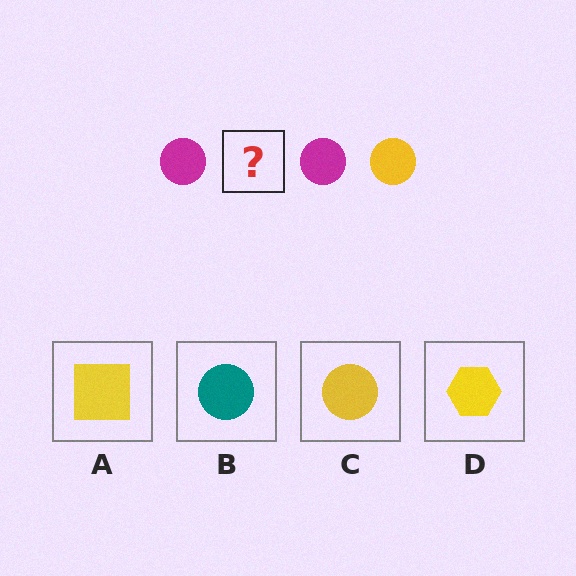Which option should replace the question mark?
Option C.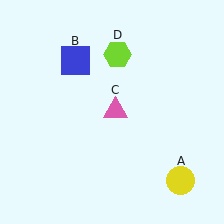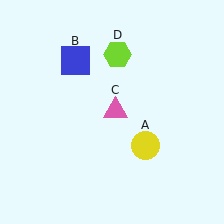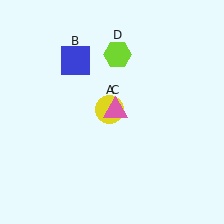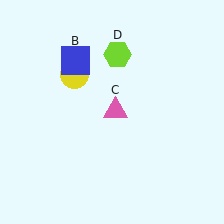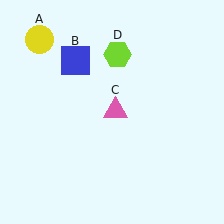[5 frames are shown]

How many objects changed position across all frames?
1 object changed position: yellow circle (object A).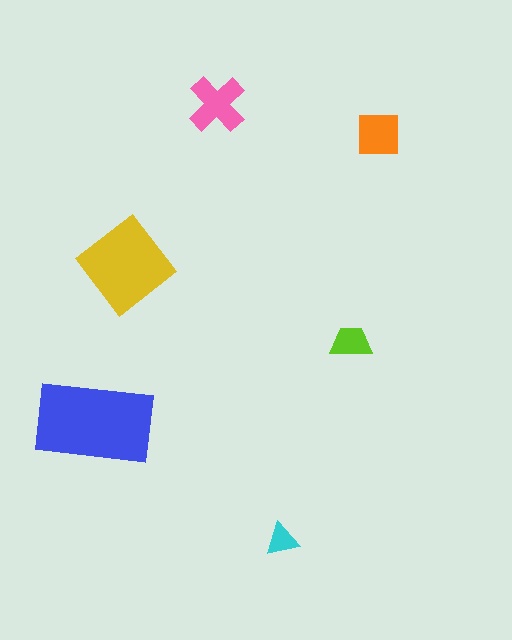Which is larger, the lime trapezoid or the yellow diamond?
The yellow diamond.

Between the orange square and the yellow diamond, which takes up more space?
The yellow diamond.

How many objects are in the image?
There are 6 objects in the image.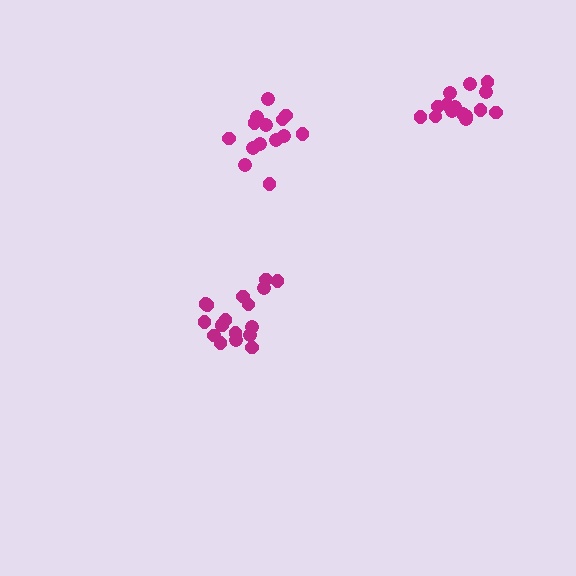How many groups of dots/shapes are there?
There are 3 groups.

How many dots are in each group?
Group 1: 18 dots, Group 2: 15 dots, Group 3: 14 dots (47 total).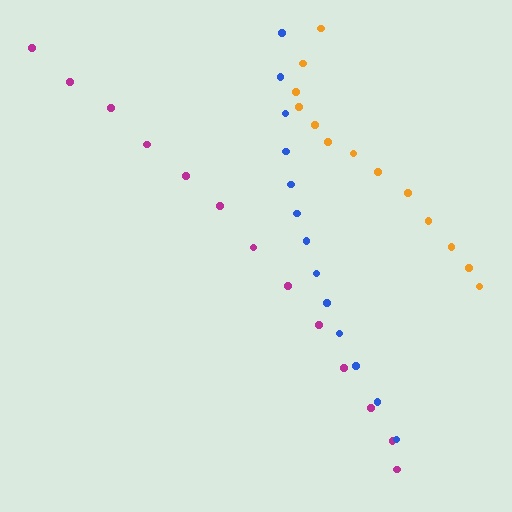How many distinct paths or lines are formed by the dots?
There are 3 distinct paths.